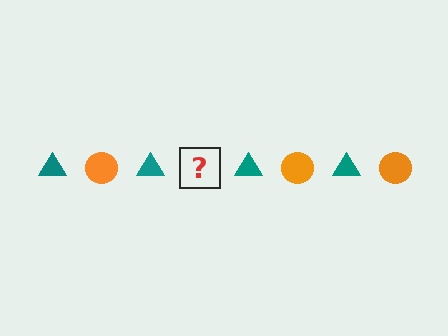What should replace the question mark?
The question mark should be replaced with an orange circle.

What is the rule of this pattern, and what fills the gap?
The rule is that the pattern alternates between teal triangle and orange circle. The gap should be filled with an orange circle.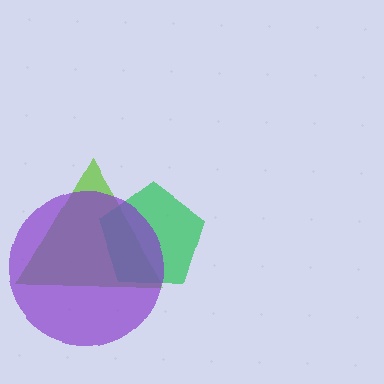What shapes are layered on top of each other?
The layered shapes are: a lime triangle, a green pentagon, a purple circle.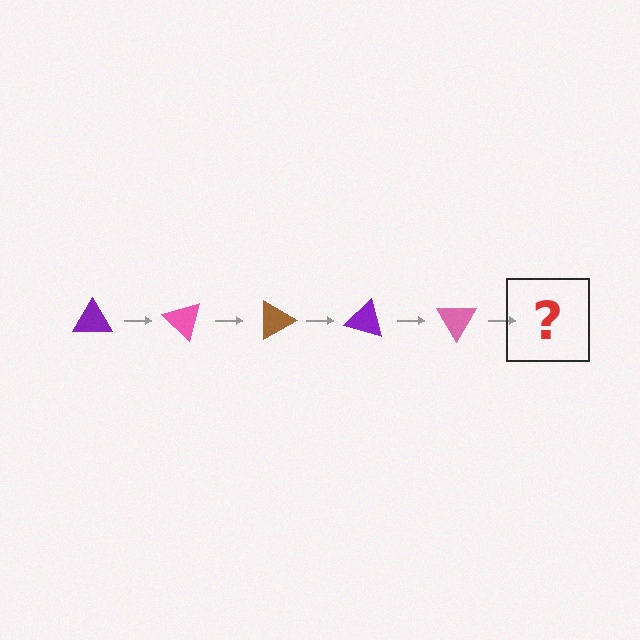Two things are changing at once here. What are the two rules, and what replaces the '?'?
The two rules are that it rotates 45 degrees each step and the color cycles through purple, pink, and brown. The '?' should be a brown triangle, rotated 225 degrees from the start.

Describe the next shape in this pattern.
It should be a brown triangle, rotated 225 degrees from the start.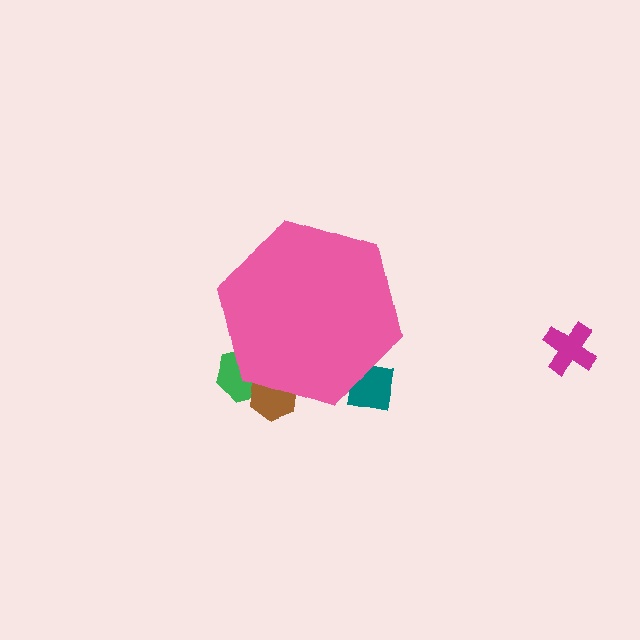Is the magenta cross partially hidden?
No, the magenta cross is fully visible.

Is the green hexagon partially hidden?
Yes, the green hexagon is partially hidden behind the pink hexagon.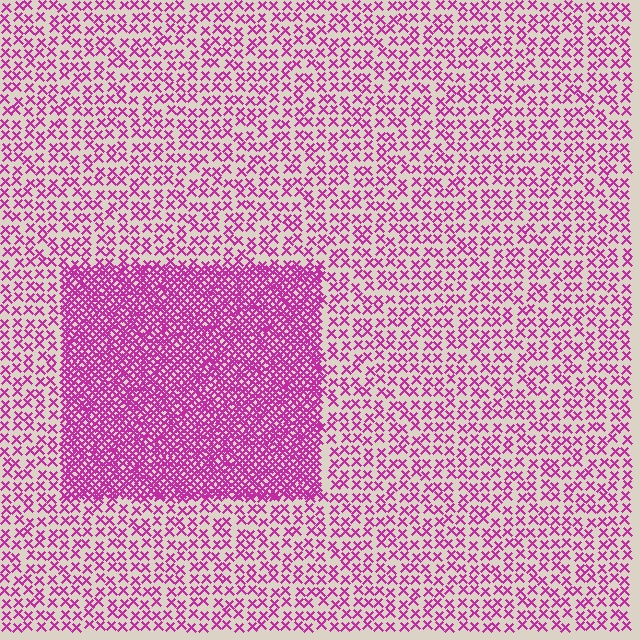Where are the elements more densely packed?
The elements are more densely packed inside the rectangle boundary.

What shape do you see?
I see a rectangle.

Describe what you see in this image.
The image contains small magenta elements arranged at two different densities. A rectangle-shaped region is visible where the elements are more densely packed than the surrounding area.